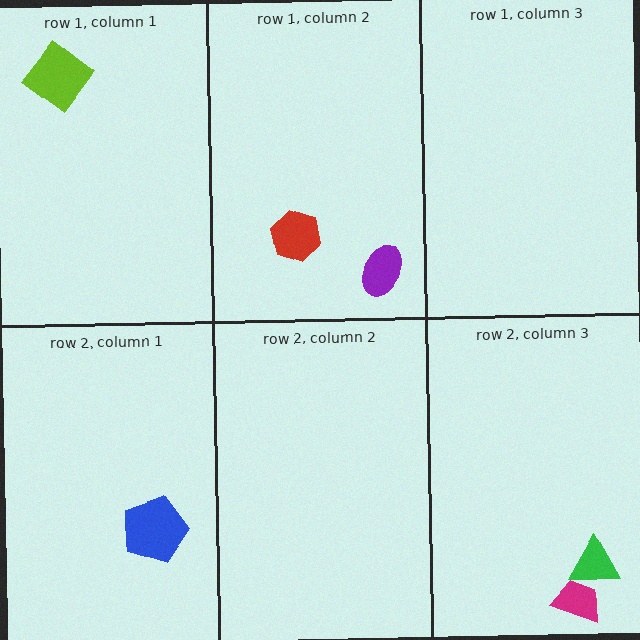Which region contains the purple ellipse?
The row 1, column 2 region.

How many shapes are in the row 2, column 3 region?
2.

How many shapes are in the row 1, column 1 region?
1.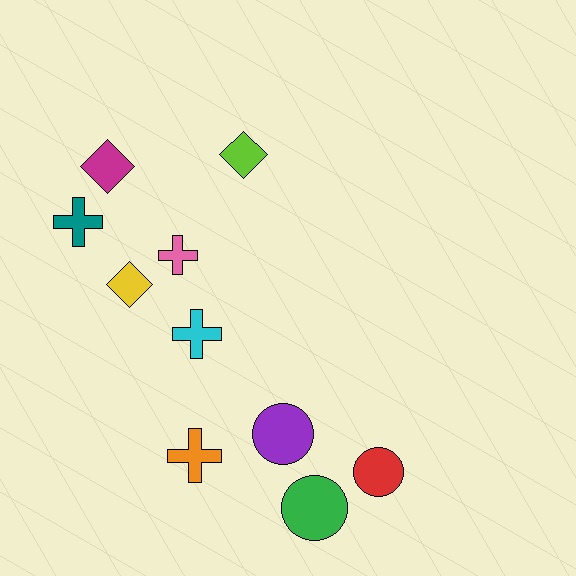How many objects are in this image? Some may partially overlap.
There are 10 objects.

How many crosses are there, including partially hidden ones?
There are 4 crosses.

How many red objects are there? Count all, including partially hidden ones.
There is 1 red object.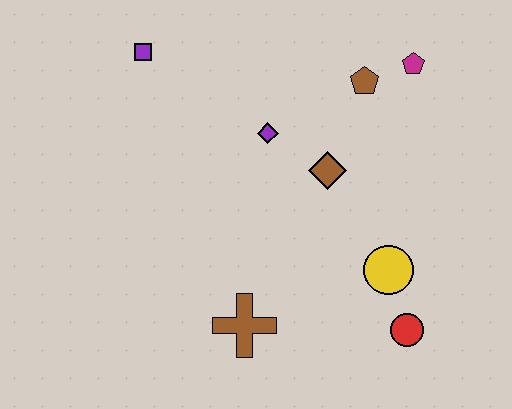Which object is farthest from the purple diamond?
The red circle is farthest from the purple diamond.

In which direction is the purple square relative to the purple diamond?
The purple square is to the left of the purple diamond.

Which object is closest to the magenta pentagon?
The brown pentagon is closest to the magenta pentagon.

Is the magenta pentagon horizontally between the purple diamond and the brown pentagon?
No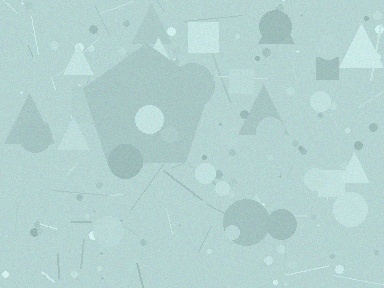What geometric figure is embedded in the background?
A pentagon is embedded in the background.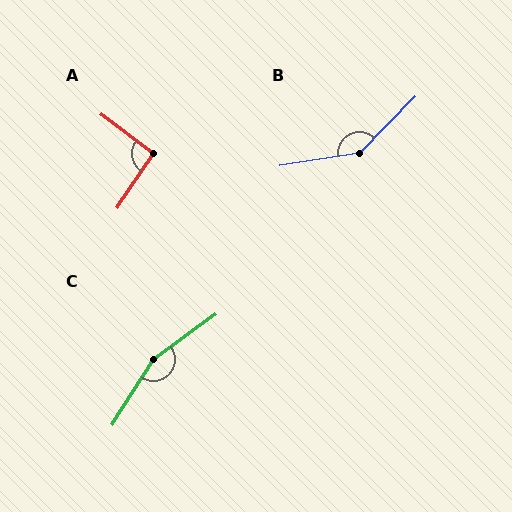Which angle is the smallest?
A, at approximately 94 degrees.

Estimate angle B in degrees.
Approximately 143 degrees.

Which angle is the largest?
C, at approximately 158 degrees.